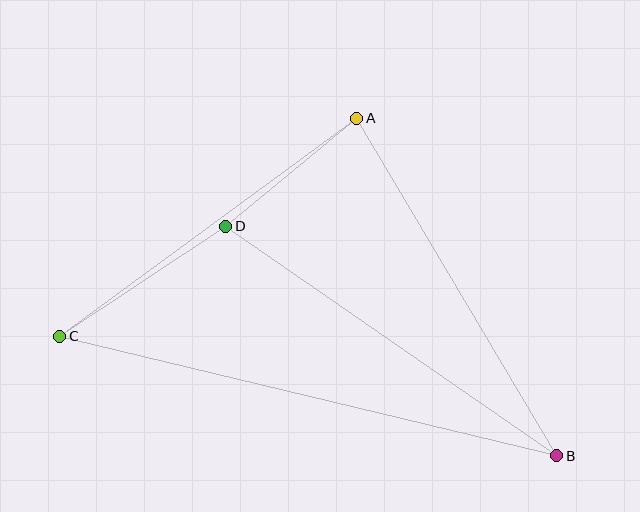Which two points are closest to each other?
Points A and D are closest to each other.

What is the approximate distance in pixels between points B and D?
The distance between B and D is approximately 403 pixels.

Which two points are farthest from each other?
Points B and C are farthest from each other.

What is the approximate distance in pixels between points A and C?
The distance between A and C is approximately 368 pixels.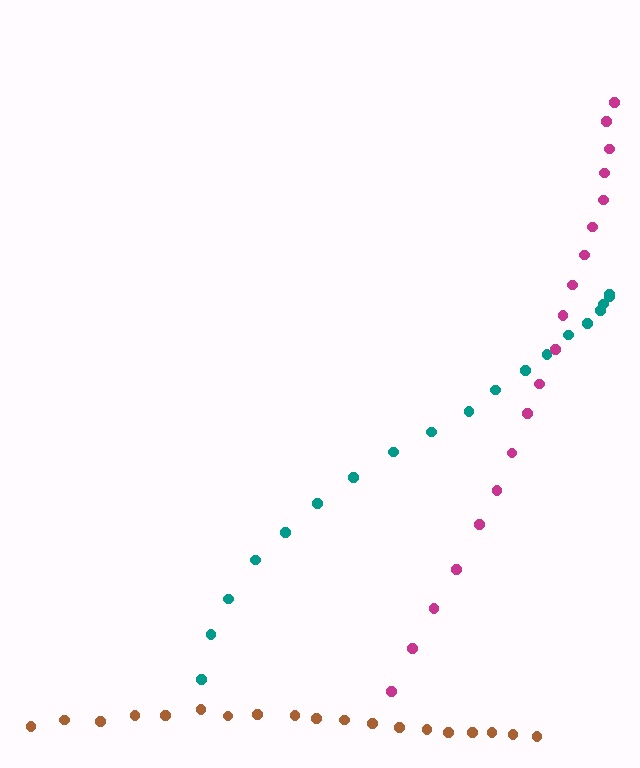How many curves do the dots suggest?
There are 3 distinct paths.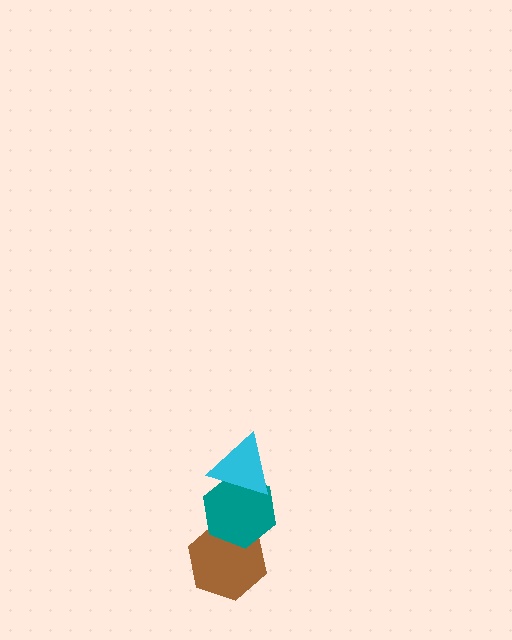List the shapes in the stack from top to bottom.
From top to bottom: the cyan triangle, the teal hexagon, the brown hexagon.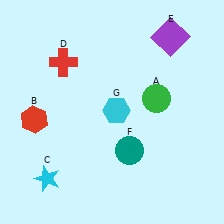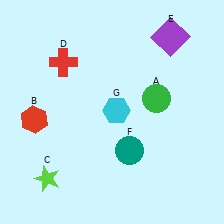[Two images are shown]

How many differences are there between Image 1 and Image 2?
There is 1 difference between the two images.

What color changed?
The star (C) changed from cyan in Image 1 to lime in Image 2.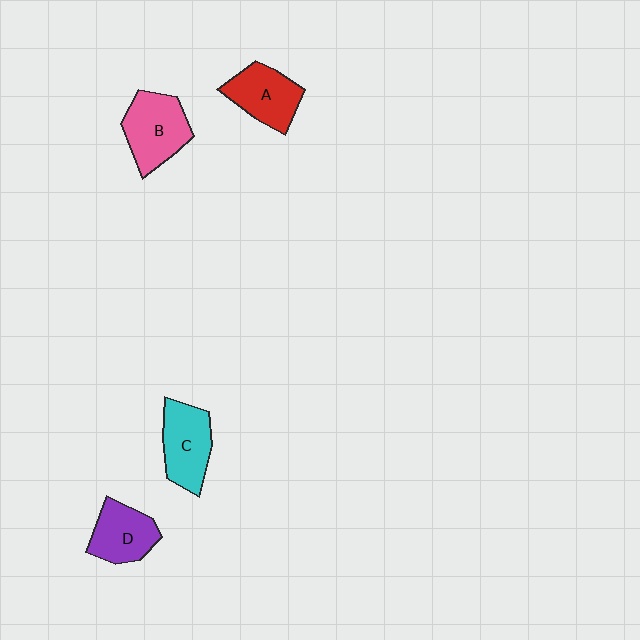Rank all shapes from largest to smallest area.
From largest to smallest: B (pink), C (cyan), A (red), D (purple).